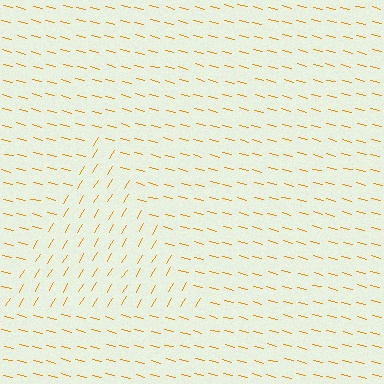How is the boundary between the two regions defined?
The boundary is defined purely by a change in line orientation (approximately 73 degrees difference). All lines are the same color and thickness.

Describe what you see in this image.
The image is filled with small orange line segments. A triangle region in the image has lines oriented differently from the surrounding lines, creating a visible texture boundary.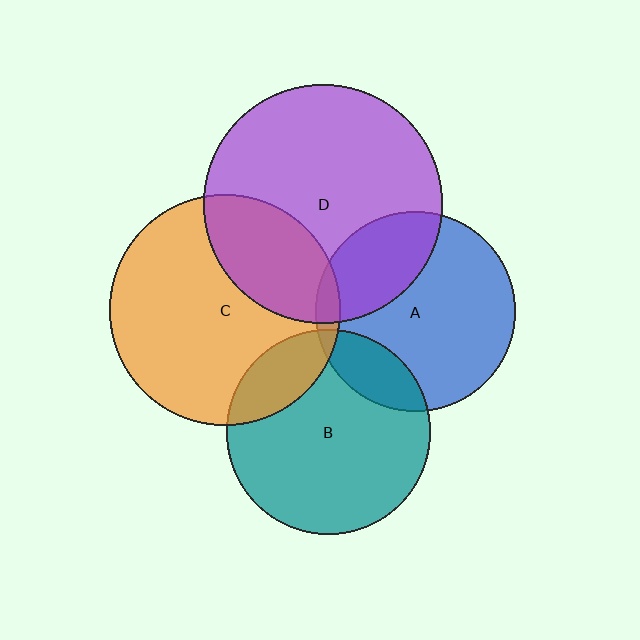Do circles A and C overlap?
Yes.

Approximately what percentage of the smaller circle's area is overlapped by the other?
Approximately 5%.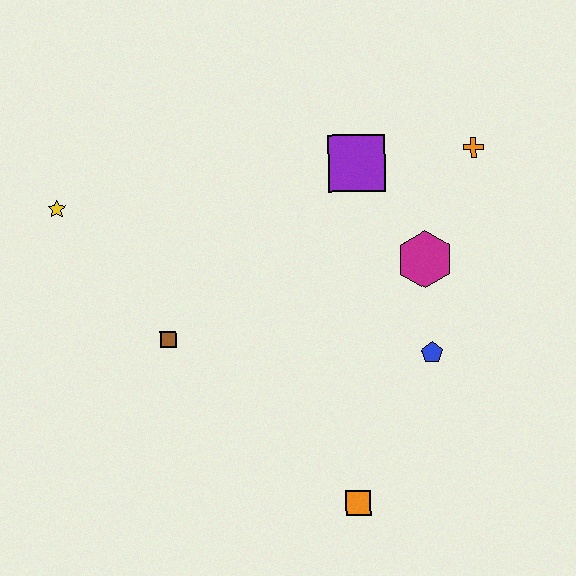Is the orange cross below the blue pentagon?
No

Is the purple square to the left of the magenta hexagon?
Yes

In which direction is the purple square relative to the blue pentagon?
The purple square is above the blue pentagon.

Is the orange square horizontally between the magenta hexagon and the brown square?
Yes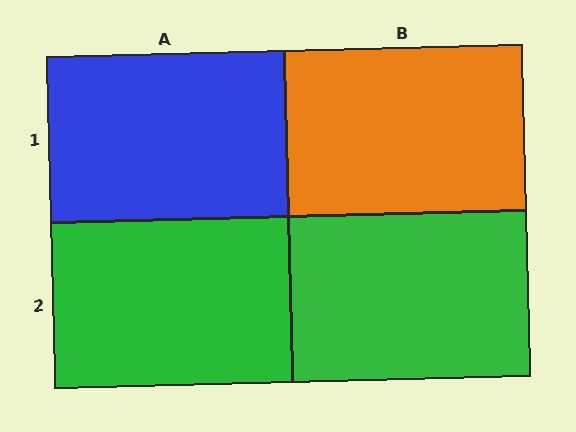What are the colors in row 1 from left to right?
Blue, orange.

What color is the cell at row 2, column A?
Green.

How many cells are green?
2 cells are green.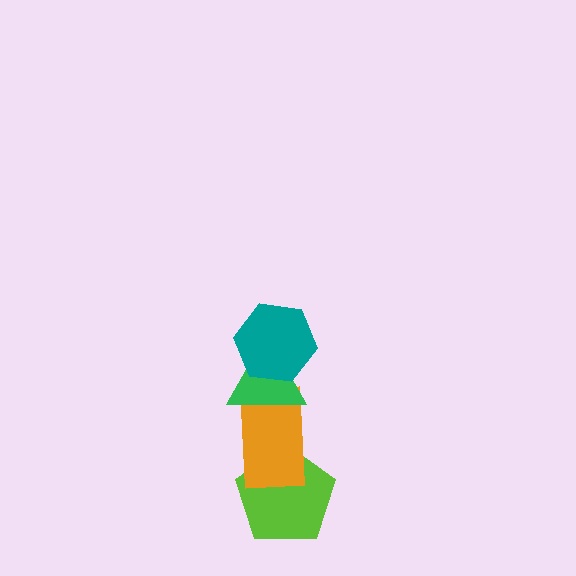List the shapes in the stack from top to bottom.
From top to bottom: the teal hexagon, the green triangle, the orange rectangle, the lime pentagon.